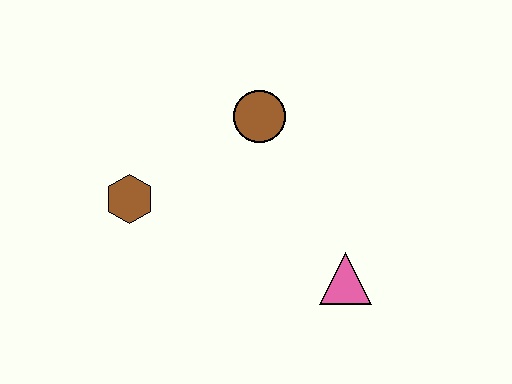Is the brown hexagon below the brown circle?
Yes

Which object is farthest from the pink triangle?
The brown hexagon is farthest from the pink triangle.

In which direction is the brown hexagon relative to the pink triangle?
The brown hexagon is to the left of the pink triangle.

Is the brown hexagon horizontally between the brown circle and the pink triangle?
No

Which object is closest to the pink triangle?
The brown circle is closest to the pink triangle.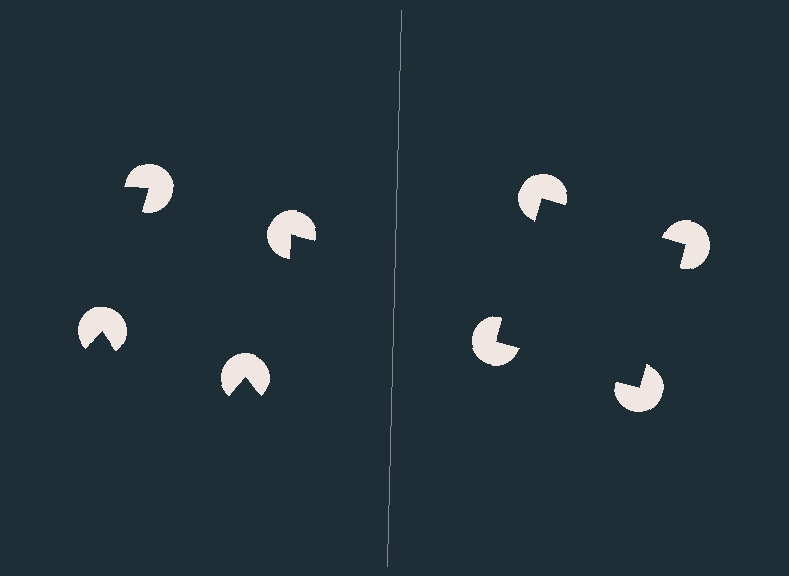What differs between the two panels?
The pac-man discs are positioned identically on both sides; only the wedge orientations differ. On the right they align to a square; on the left they are misaligned.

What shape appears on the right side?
An illusory square.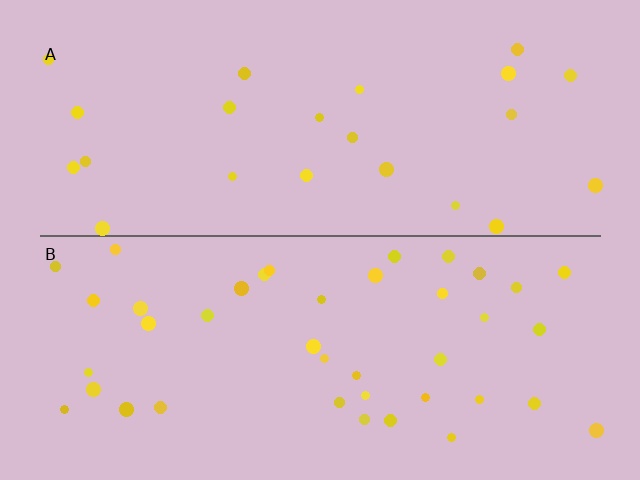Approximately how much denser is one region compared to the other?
Approximately 1.8× — region B over region A.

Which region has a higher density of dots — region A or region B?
B (the bottom).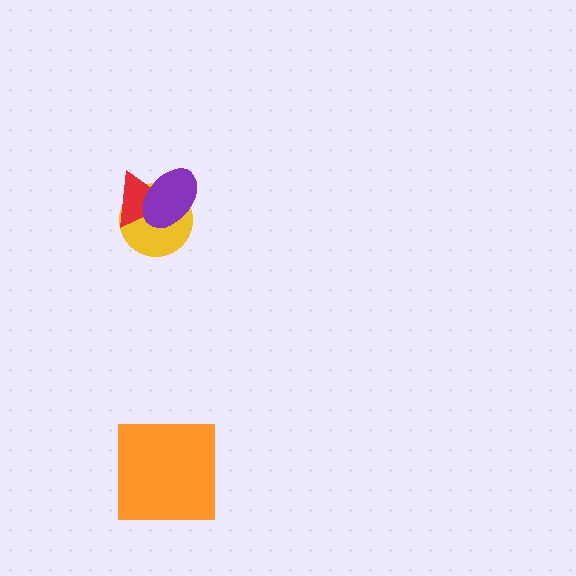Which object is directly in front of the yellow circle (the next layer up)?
The red triangle is directly in front of the yellow circle.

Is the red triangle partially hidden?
Yes, it is partially covered by another shape.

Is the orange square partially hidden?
No, no other shape covers it.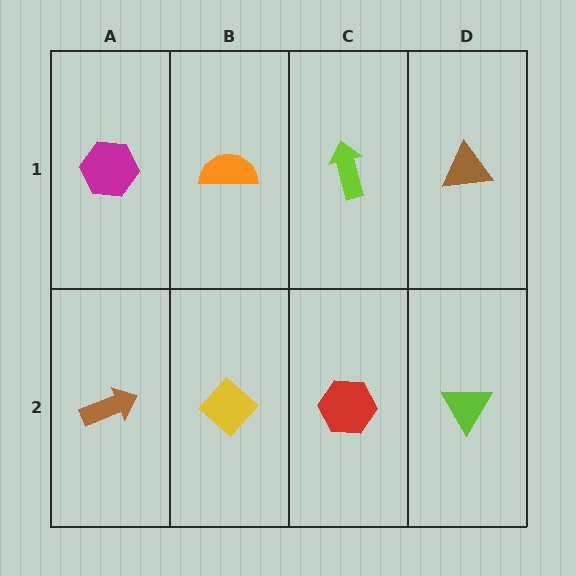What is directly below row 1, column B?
A yellow diamond.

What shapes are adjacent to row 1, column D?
A lime triangle (row 2, column D), a lime arrow (row 1, column C).